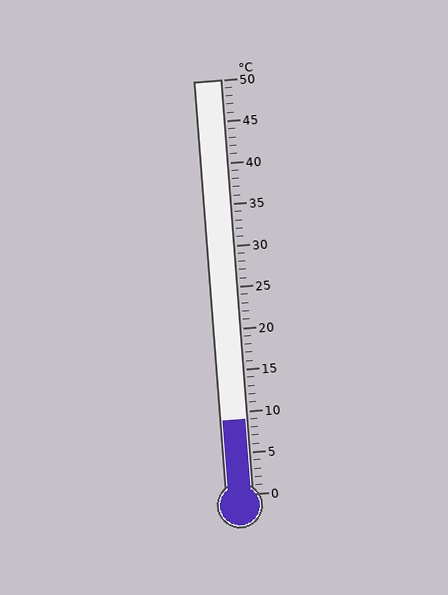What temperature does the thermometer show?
The thermometer shows approximately 9°C.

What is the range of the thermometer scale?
The thermometer scale ranges from 0°C to 50°C.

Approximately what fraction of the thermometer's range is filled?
The thermometer is filled to approximately 20% of its range.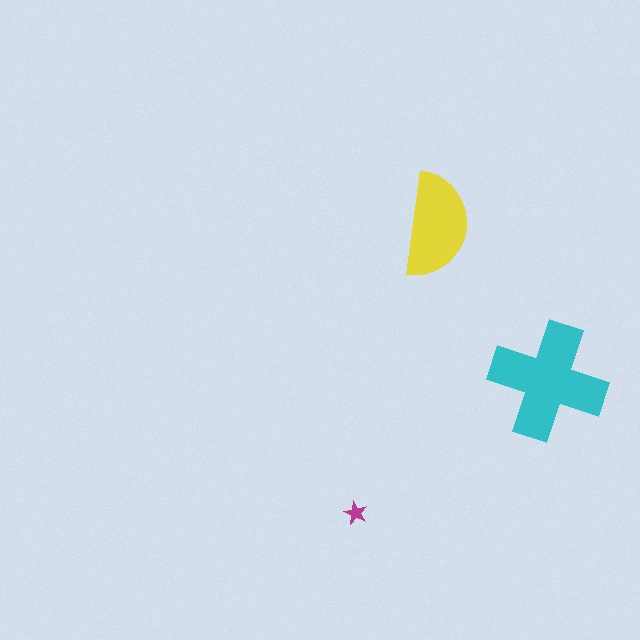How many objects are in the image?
There are 3 objects in the image.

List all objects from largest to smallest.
The cyan cross, the yellow semicircle, the magenta star.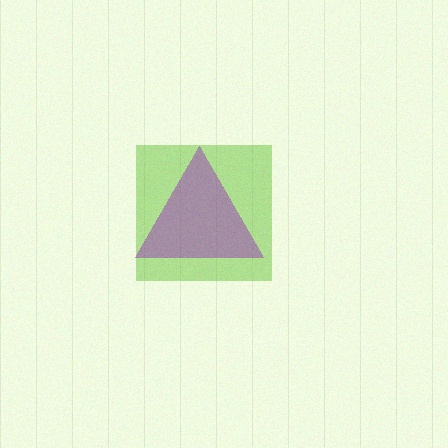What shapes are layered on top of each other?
The layered shapes are: a lime square, a purple triangle.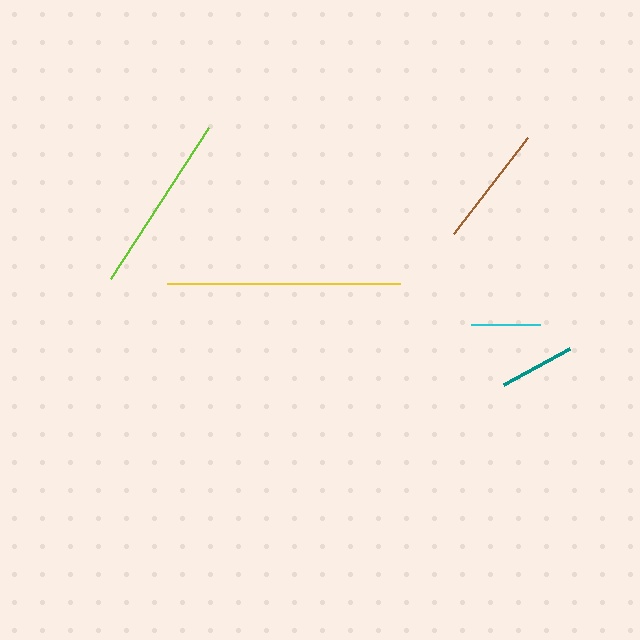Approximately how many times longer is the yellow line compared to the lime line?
The yellow line is approximately 1.3 times the length of the lime line.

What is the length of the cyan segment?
The cyan segment is approximately 68 pixels long.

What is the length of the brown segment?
The brown segment is approximately 121 pixels long.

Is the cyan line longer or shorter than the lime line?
The lime line is longer than the cyan line.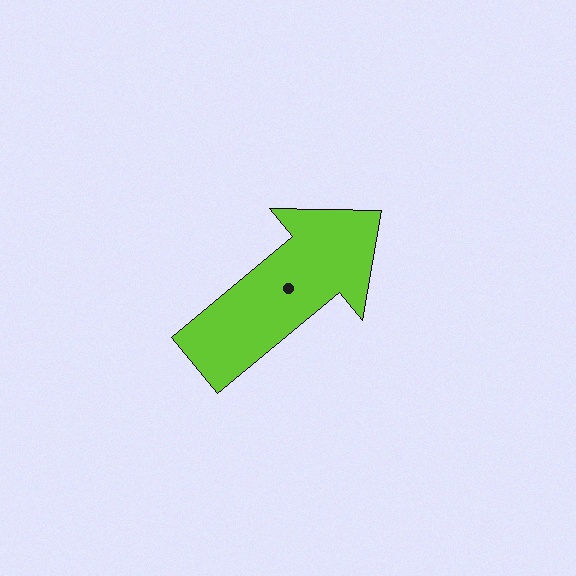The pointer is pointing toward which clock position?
Roughly 2 o'clock.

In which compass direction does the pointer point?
Northeast.